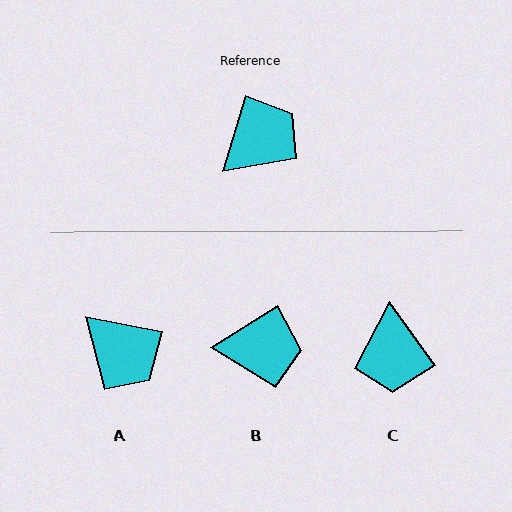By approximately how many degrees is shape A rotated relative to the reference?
Approximately 84 degrees clockwise.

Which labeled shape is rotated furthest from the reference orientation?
C, about 127 degrees away.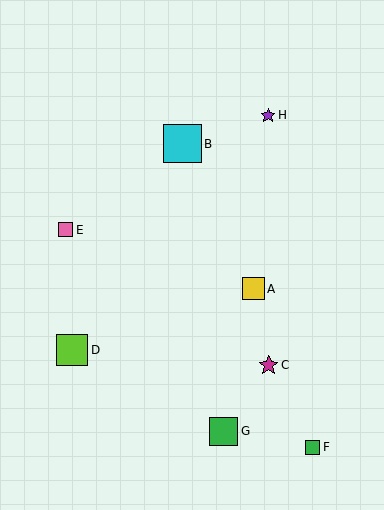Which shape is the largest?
The cyan square (labeled B) is the largest.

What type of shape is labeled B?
Shape B is a cyan square.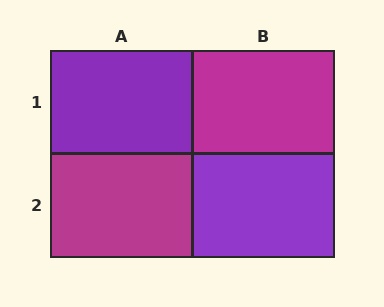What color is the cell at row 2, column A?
Magenta.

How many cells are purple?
2 cells are purple.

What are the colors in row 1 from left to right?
Purple, magenta.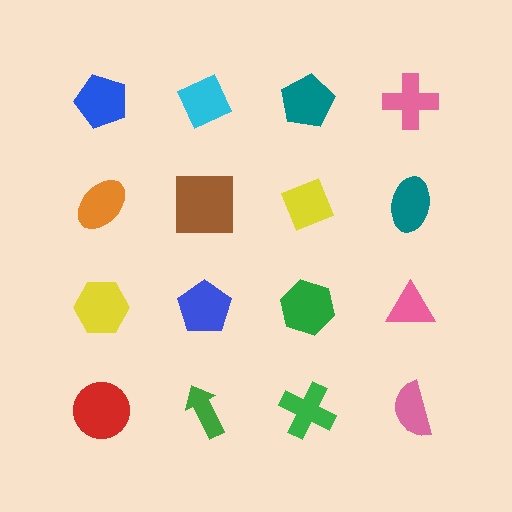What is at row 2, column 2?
A brown square.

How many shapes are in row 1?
4 shapes.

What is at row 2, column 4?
A teal ellipse.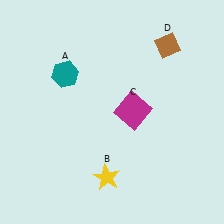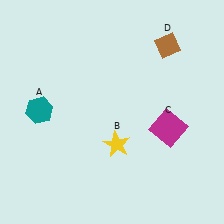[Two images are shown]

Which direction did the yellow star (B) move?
The yellow star (B) moved up.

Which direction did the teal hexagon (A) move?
The teal hexagon (A) moved down.